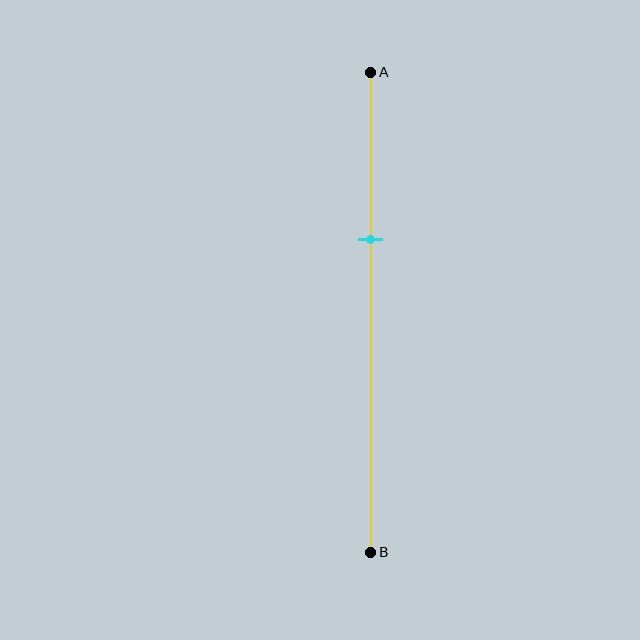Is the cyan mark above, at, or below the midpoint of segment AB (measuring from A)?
The cyan mark is above the midpoint of segment AB.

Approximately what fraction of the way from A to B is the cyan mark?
The cyan mark is approximately 35% of the way from A to B.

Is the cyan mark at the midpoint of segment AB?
No, the mark is at about 35% from A, not at the 50% midpoint.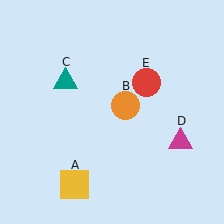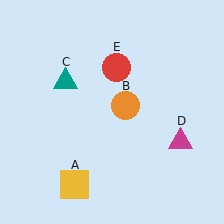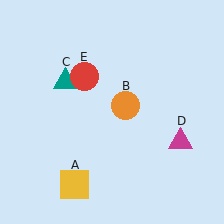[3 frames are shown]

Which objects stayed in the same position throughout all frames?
Yellow square (object A) and orange circle (object B) and teal triangle (object C) and magenta triangle (object D) remained stationary.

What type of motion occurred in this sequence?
The red circle (object E) rotated counterclockwise around the center of the scene.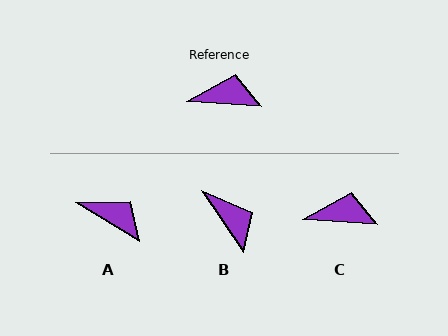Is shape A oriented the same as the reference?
No, it is off by about 28 degrees.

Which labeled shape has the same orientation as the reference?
C.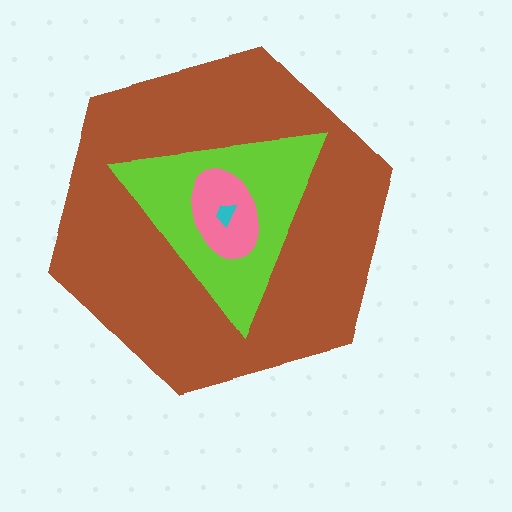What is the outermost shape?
The brown hexagon.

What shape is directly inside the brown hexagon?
The lime triangle.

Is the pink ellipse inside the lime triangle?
Yes.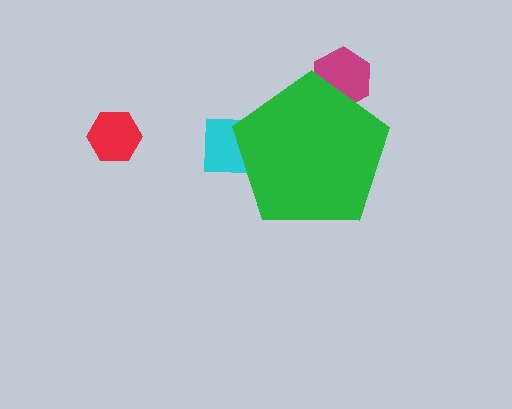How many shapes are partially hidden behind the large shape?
2 shapes are partially hidden.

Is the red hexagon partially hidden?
No, the red hexagon is fully visible.